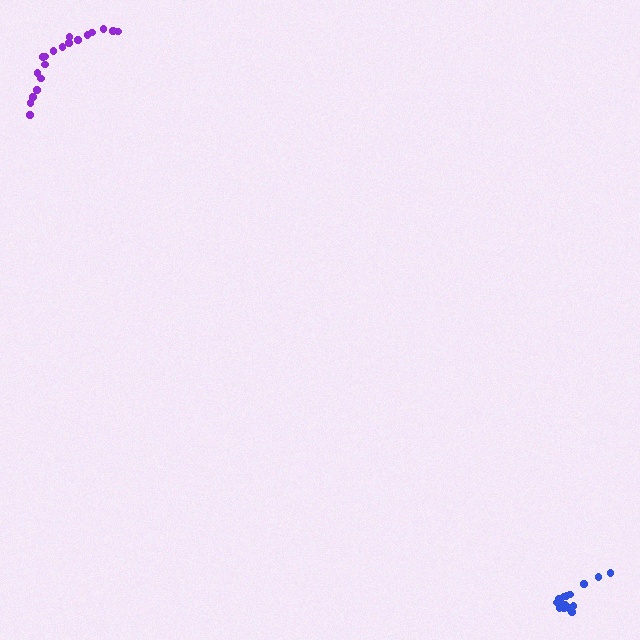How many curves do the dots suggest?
There are 2 distinct paths.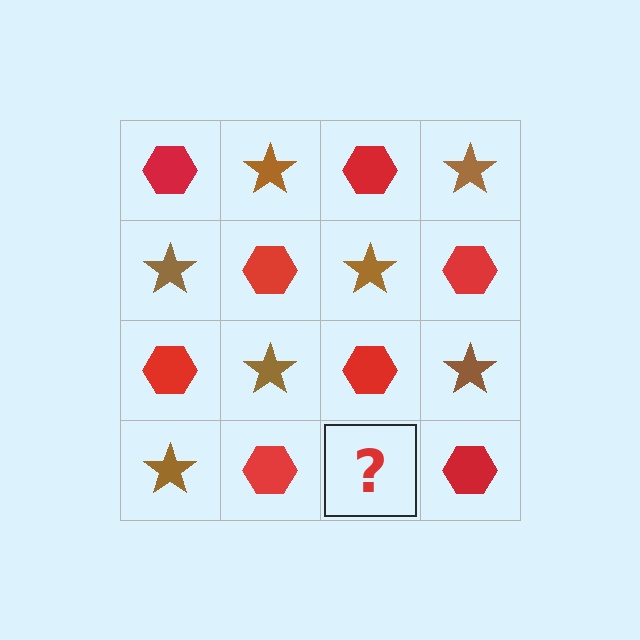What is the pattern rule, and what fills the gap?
The rule is that it alternates red hexagon and brown star in a checkerboard pattern. The gap should be filled with a brown star.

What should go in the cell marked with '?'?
The missing cell should contain a brown star.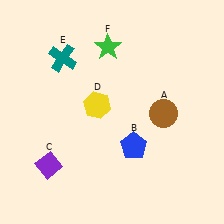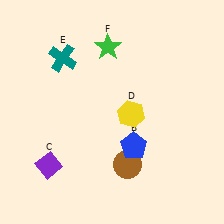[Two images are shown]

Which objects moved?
The objects that moved are: the brown circle (A), the yellow hexagon (D).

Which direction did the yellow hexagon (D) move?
The yellow hexagon (D) moved right.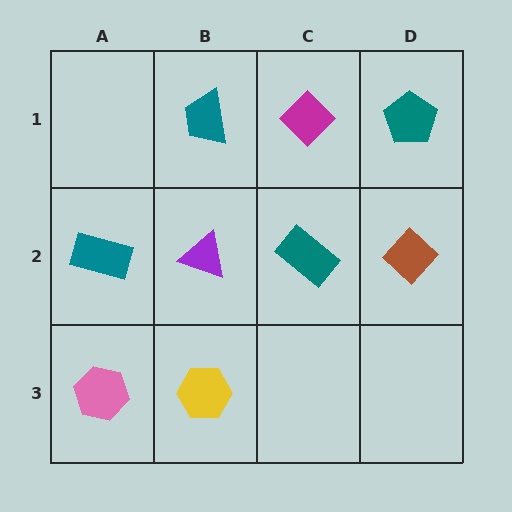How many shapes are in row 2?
4 shapes.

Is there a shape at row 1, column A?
No, that cell is empty.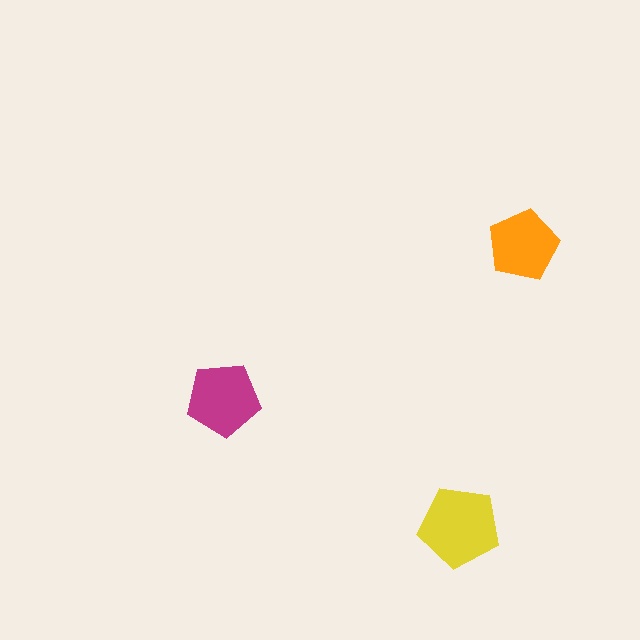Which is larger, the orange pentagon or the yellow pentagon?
The yellow one.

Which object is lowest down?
The yellow pentagon is bottommost.